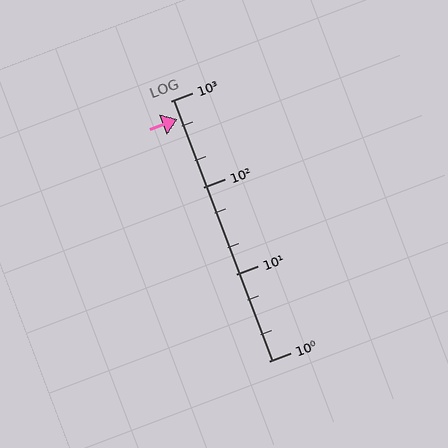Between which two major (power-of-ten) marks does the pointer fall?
The pointer is between 100 and 1000.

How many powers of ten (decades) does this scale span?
The scale spans 3 decades, from 1 to 1000.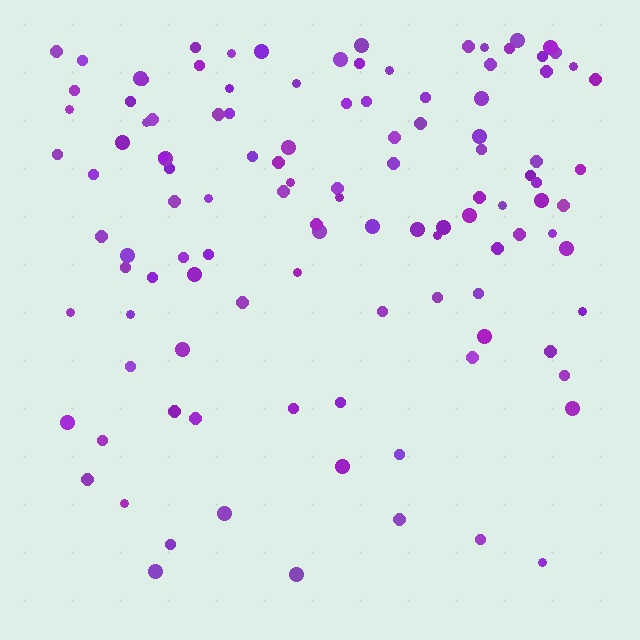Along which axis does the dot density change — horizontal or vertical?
Vertical.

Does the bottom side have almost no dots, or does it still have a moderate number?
Still a moderate number, just noticeably fewer than the top.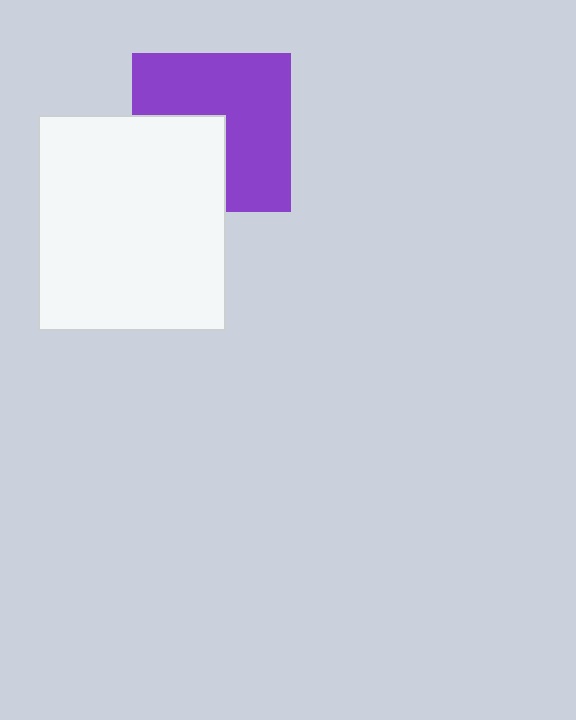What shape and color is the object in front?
The object in front is a white rectangle.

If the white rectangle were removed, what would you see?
You would see the complete purple square.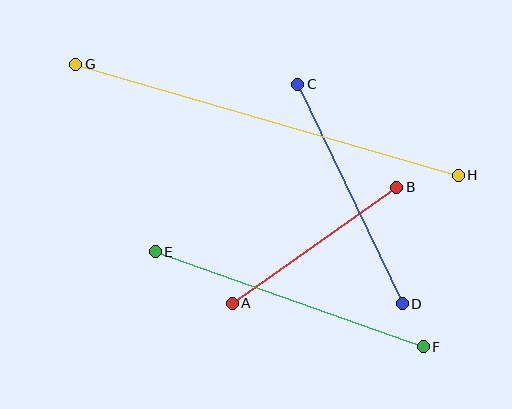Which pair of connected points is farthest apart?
Points G and H are farthest apart.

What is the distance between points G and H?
The distance is approximately 398 pixels.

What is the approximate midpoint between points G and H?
The midpoint is at approximately (267, 120) pixels.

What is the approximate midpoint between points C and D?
The midpoint is at approximately (350, 194) pixels.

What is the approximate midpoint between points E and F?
The midpoint is at approximately (289, 299) pixels.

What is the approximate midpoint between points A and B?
The midpoint is at approximately (314, 245) pixels.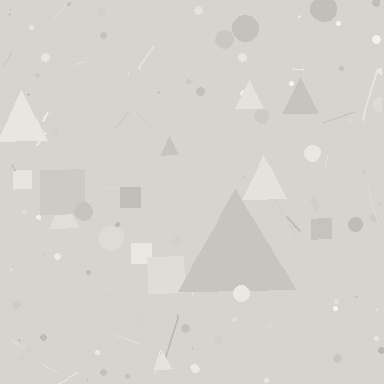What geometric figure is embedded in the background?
A triangle is embedded in the background.